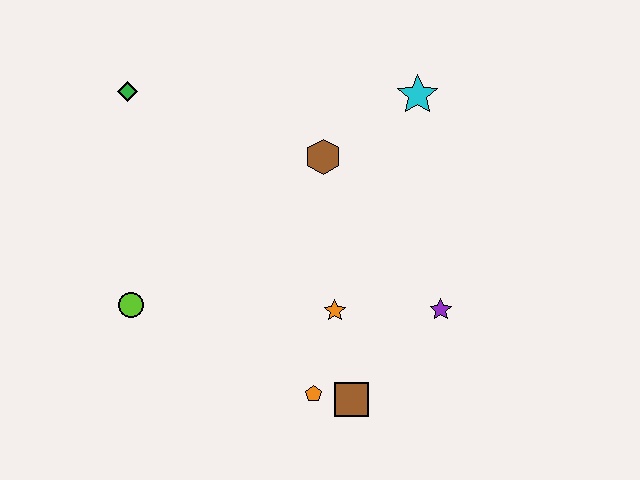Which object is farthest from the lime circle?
The cyan star is farthest from the lime circle.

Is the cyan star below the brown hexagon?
No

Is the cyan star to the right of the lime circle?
Yes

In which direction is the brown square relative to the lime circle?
The brown square is to the right of the lime circle.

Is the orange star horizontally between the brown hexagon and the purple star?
Yes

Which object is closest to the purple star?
The orange star is closest to the purple star.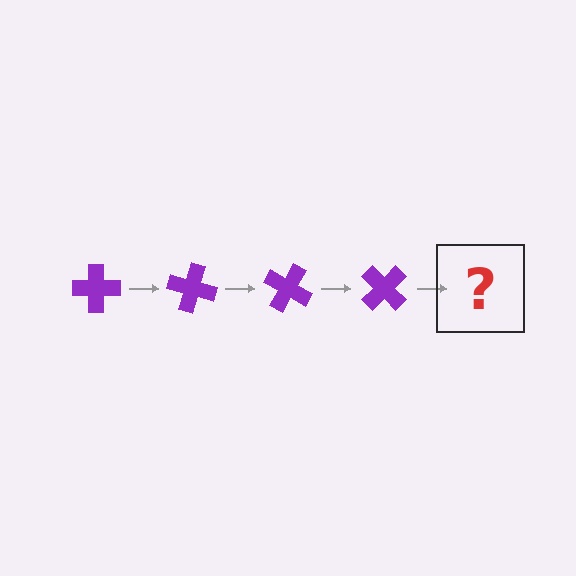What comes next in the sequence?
The next element should be a purple cross rotated 60 degrees.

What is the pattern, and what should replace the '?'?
The pattern is that the cross rotates 15 degrees each step. The '?' should be a purple cross rotated 60 degrees.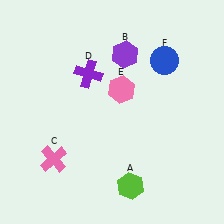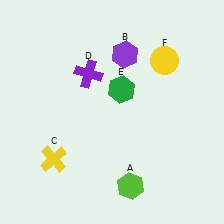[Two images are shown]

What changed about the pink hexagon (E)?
In Image 1, E is pink. In Image 2, it changed to green.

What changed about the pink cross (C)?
In Image 1, C is pink. In Image 2, it changed to yellow.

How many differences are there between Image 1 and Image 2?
There are 3 differences between the two images.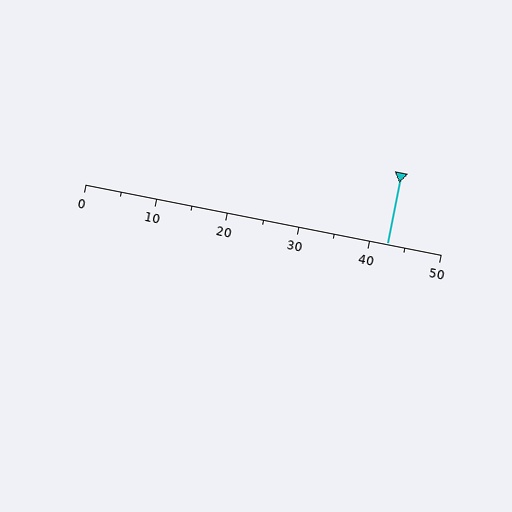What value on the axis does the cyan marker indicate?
The marker indicates approximately 42.5.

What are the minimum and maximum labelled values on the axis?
The axis runs from 0 to 50.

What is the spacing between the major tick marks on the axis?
The major ticks are spaced 10 apart.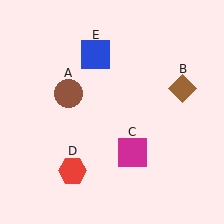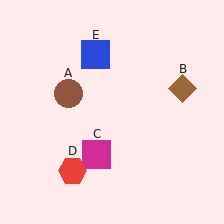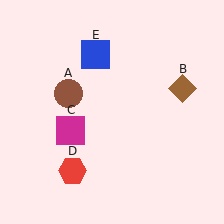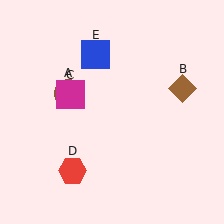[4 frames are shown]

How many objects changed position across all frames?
1 object changed position: magenta square (object C).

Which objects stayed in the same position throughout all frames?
Brown circle (object A) and brown diamond (object B) and red hexagon (object D) and blue square (object E) remained stationary.